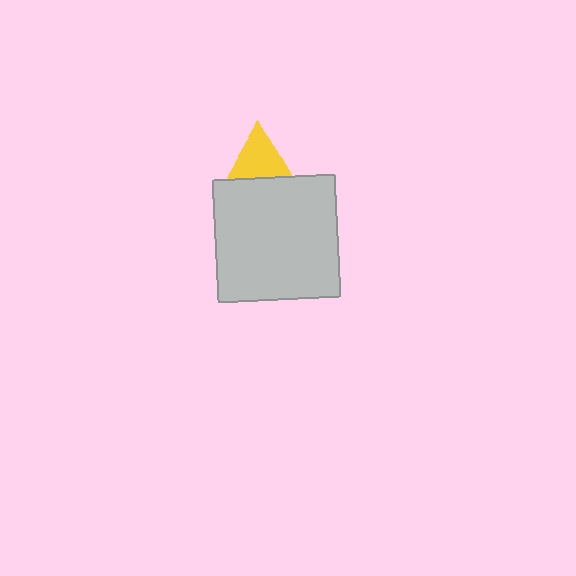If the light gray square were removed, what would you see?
You would see the complete yellow triangle.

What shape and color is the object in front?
The object in front is a light gray square.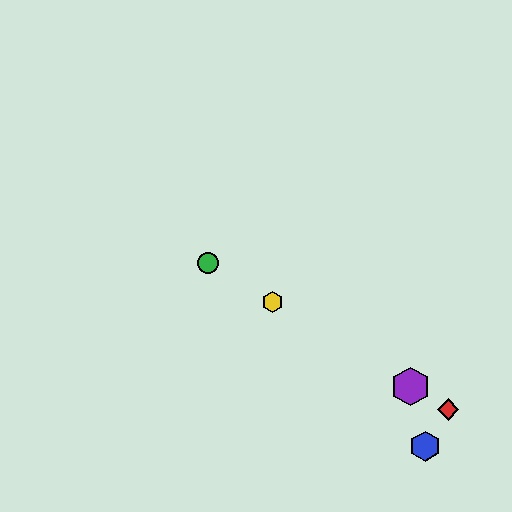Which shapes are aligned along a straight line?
The red diamond, the green circle, the yellow hexagon, the purple hexagon are aligned along a straight line.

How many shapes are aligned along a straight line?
4 shapes (the red diamond, the green circle, the yellow hexagon, the purple hexagon) are aligned along a straight line.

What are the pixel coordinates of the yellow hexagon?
The yellow hexagon is at (273, 302).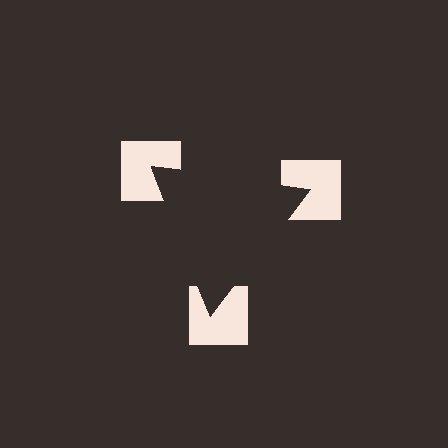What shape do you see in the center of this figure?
An illusory triangle — its edges are inferred from the aligned wedge cuts in the notched squares, not physically drawn.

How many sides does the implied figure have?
3 sides.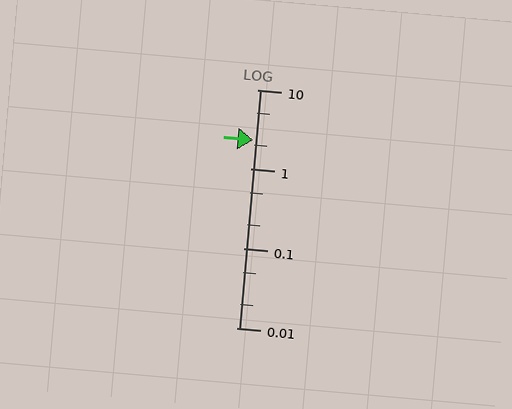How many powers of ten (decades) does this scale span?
The scale spans 3 decades, from 0.01 to 10.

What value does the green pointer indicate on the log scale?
The pointer indicates approximately 2.3.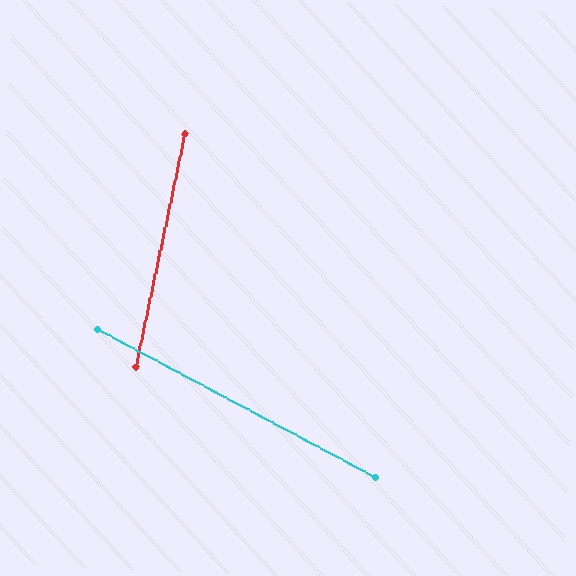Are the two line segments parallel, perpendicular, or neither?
Neither parallel nor perpendicular — they differ by about 74°.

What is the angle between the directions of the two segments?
Approximately 74 degrees.